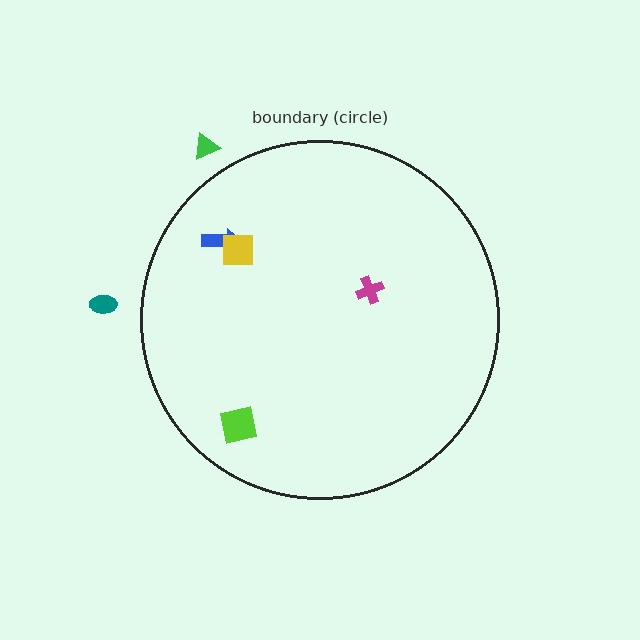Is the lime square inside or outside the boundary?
Inside.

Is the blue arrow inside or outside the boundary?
Inside.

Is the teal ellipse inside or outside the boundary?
Outside.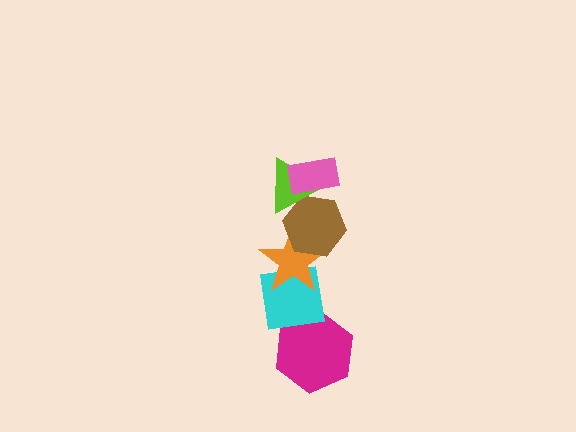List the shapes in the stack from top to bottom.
From top to bottom: the pink rectangle, the lime triangle, the brown hexagon, the orange star, the cyan square, the magenta hexagon.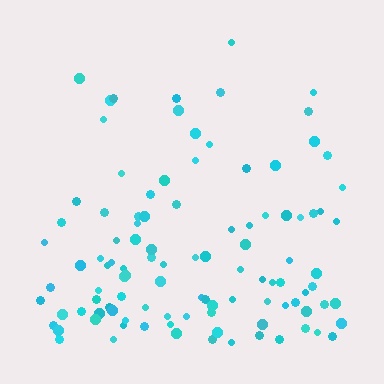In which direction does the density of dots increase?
From top to bottom, with the bottom side densest.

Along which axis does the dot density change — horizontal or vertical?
Vertical.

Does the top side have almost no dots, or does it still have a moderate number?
Still a moderate number, just noticeably fewer than the bottom.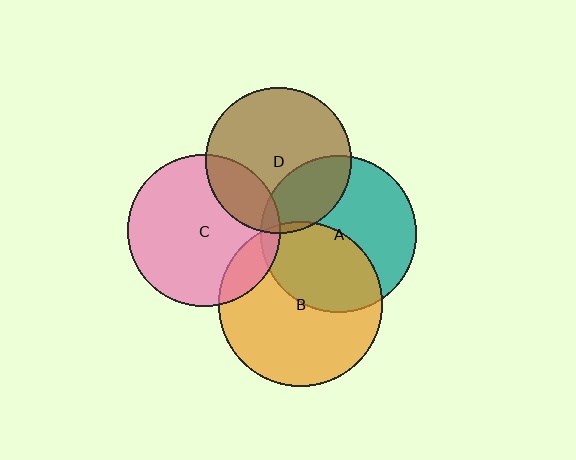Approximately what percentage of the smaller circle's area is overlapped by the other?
Approximately 40%.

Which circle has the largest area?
Circle B (orange).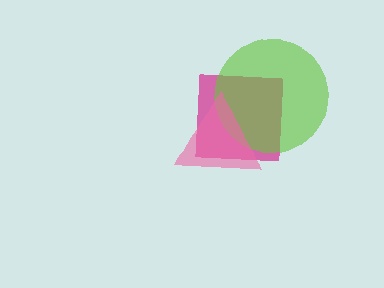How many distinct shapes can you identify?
There are 3 distinct shapes: a magenta square, a lime circle, a pink triangle.